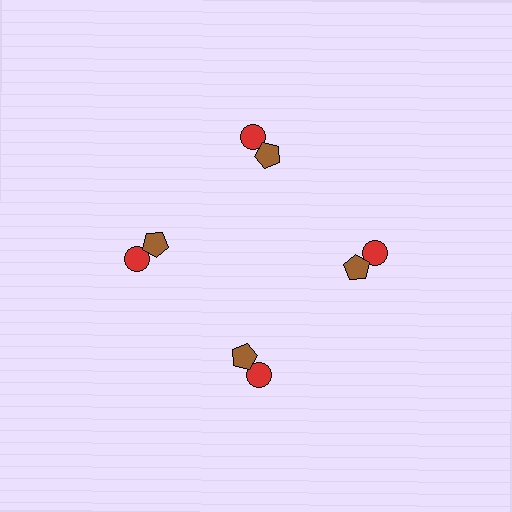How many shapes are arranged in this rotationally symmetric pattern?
There are 8 shapes, arranged in 4 groups of 2.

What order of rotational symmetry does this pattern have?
This pattern has 4-fold rotational symmetry.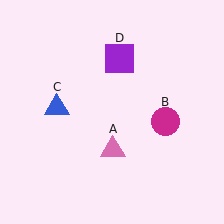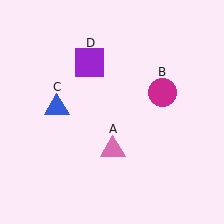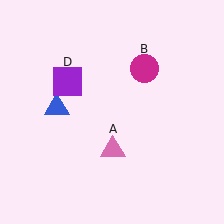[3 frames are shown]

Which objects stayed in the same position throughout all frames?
Pink triangle (object A) and blue triangle (object C) remained stationary.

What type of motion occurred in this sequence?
The magenta circle (object B), purple square (object D) rotated counterclockwise around the center of the scene.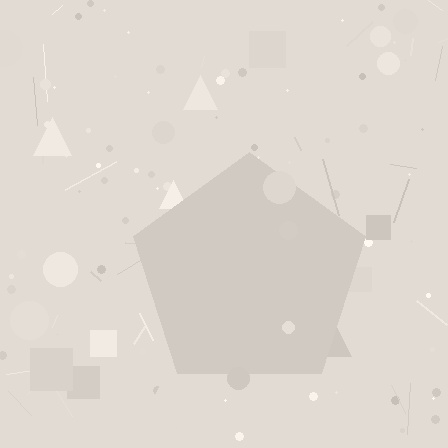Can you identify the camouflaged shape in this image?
The camouflaged shape is a pentagon.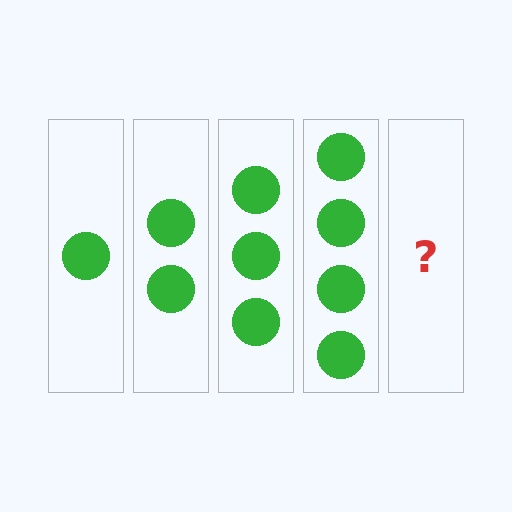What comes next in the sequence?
The next element should be 5 circles.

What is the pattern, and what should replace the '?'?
The pattern is that each step adds one more circle. The '?' should be 5 circles.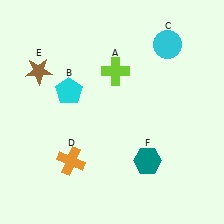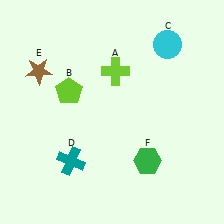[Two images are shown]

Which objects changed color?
B changed from cyan to lime. D changed from orange to teal. F changed from teal to green.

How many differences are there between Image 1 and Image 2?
There are 3 differences between the two images.